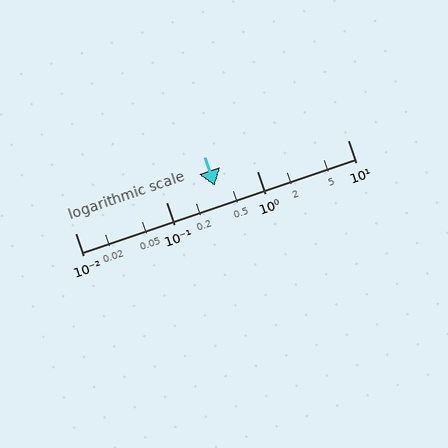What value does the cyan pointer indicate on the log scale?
The pointer indicates approximately 0.34.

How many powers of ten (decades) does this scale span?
The scale spans 3 decades, from 0.01 to 10.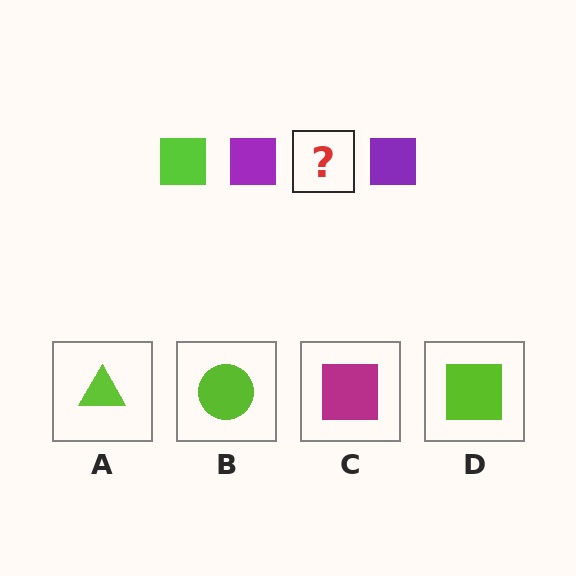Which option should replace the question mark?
Option D.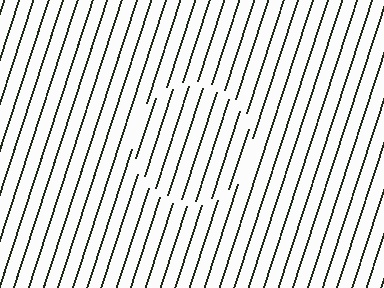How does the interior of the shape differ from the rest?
The interior of the shape contains the same grating, shifted by half a period — the contour is defined by the phase discontinuity where line-ends from the inner and outer gratings abut.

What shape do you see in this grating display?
An illusory circle. The interior of the shape contains the same grating, shifted by half a period — the contour is defined by the phase discontinuity where line-ends from the inner and outer gratings abut.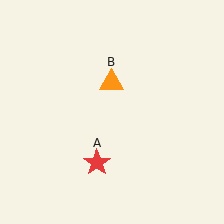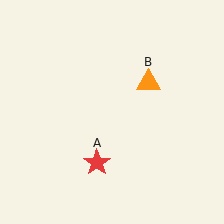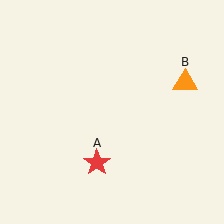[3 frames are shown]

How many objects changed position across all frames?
1 object changed position: orange triangle (object B).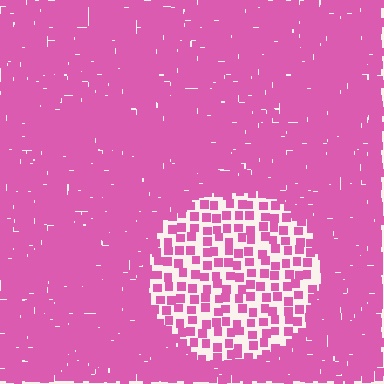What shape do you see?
I see a circle.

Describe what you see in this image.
The image contains small pink elements arranged at two different densities. A circle-shaped region is visible where the elements are less densely packed than the surrounding area.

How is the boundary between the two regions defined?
The boundary is defined by a change in element density (approximately 2.9x ratio). All elements are the same color, size, and shape.